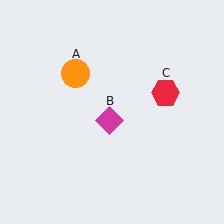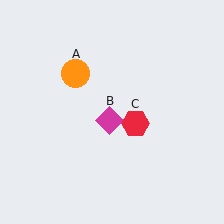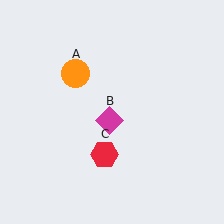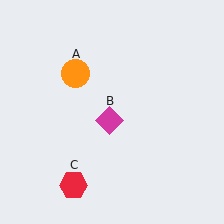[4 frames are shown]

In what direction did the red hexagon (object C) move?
The red hexagon (object C) moved down and to the left.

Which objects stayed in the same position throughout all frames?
Orange circle (object A) and magenta diamond (object B) remained stationary.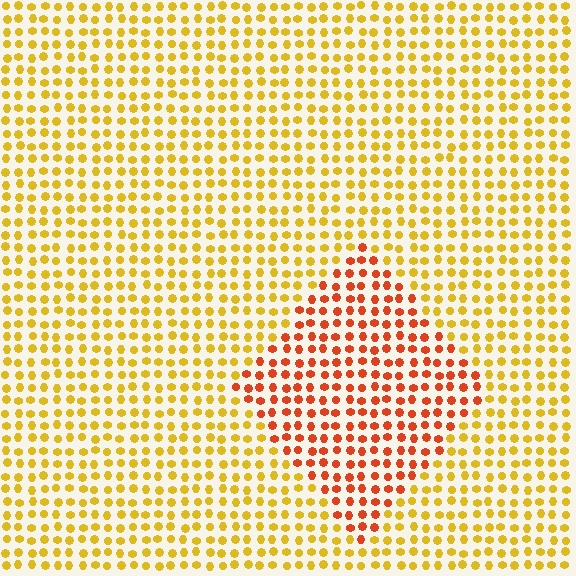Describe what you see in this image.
The image is filled with small yellow elements in a uniform arrangement. A diamond-shaped region is visible where the elements are tinted to a slightly different hue, forming a subtle color boundary.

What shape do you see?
I see a diamond.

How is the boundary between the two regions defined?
The boundary is defined purely by a slight shift in hue (about 39 degrees). Spacing, size, and orientation are identical on both sides.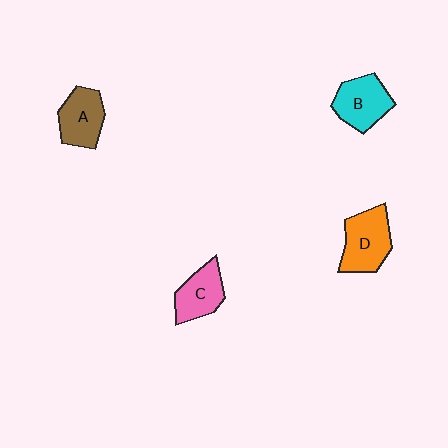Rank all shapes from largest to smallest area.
From largest to smallest: D (orange), B (cyan), A (brown), C (pink).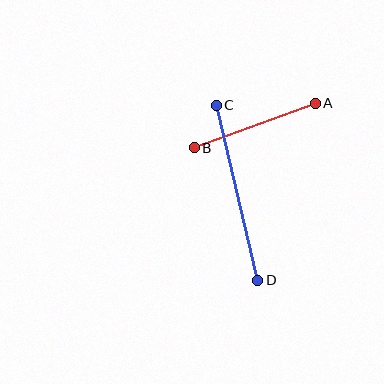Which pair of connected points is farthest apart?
Points C and D are farthest apart.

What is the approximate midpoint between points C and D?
The midpoint is at approximately (237, 193) pixels.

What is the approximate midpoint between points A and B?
The midpoint is at approximately (255, 125) pixels.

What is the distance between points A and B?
The distance is approximately 129 pixels.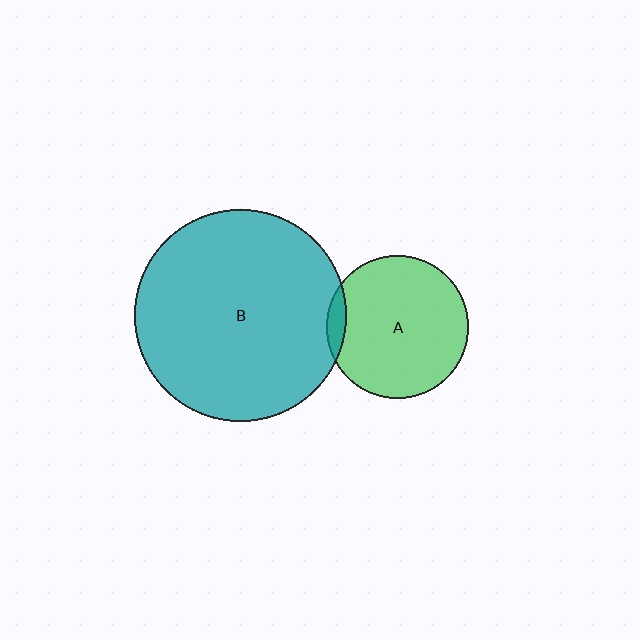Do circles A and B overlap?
Yes.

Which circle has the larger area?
Circle B (teal).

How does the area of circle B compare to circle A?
Approximately 2.2 times.